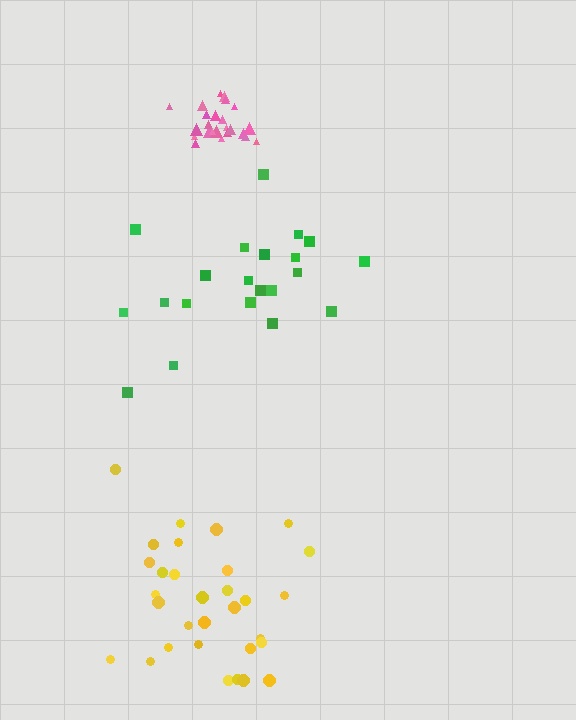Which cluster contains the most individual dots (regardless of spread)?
Yellow (31).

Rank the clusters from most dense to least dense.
pink, yellow, green.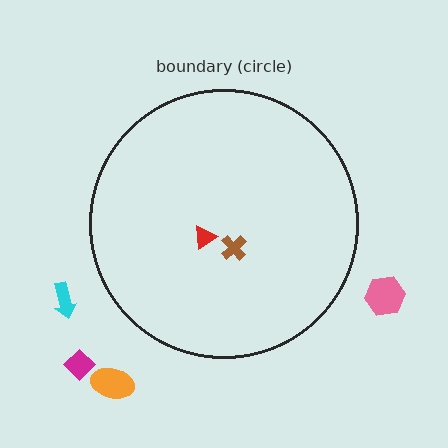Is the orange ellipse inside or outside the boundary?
Outside.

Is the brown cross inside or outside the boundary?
Inside.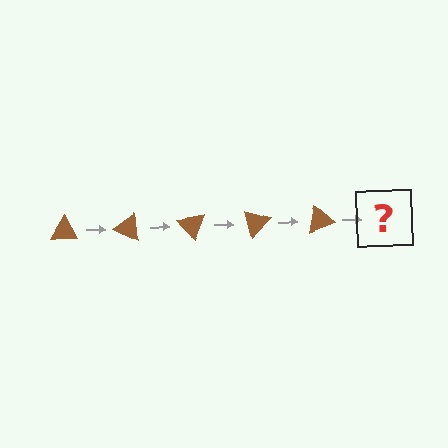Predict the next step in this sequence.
The next step is a brown triangle rotated 125 degrees.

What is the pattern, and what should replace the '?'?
The pattern is that the triangle rotates 25 degrees each step. The '?' should be a brown triangle rotated 125 degrees.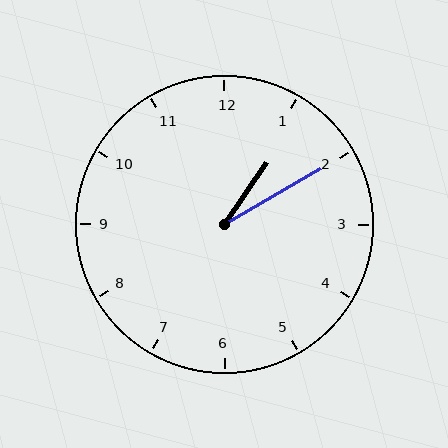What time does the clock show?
1:10.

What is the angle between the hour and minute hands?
Approximately 25 degrees.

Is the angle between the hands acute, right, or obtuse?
It is acute.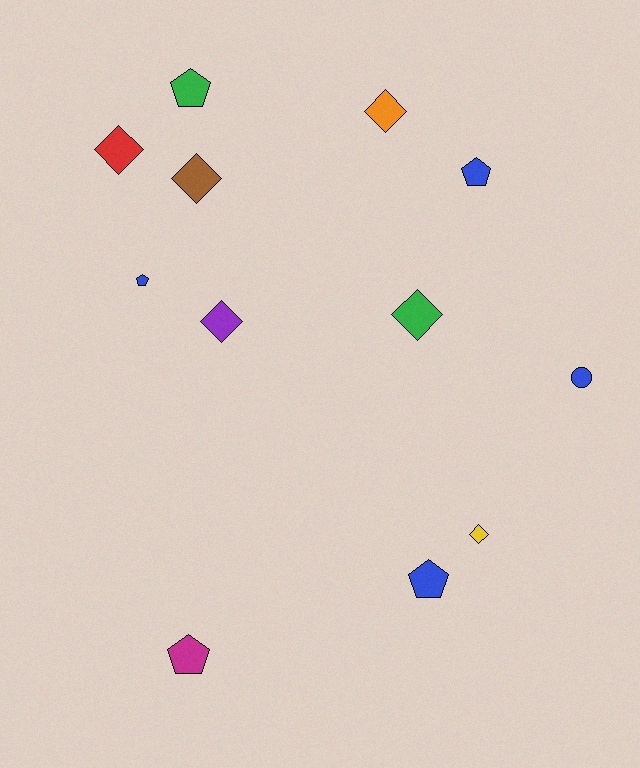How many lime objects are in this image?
There are no lime objects.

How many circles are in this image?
There is 1 circle.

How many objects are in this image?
There are 12 objects.